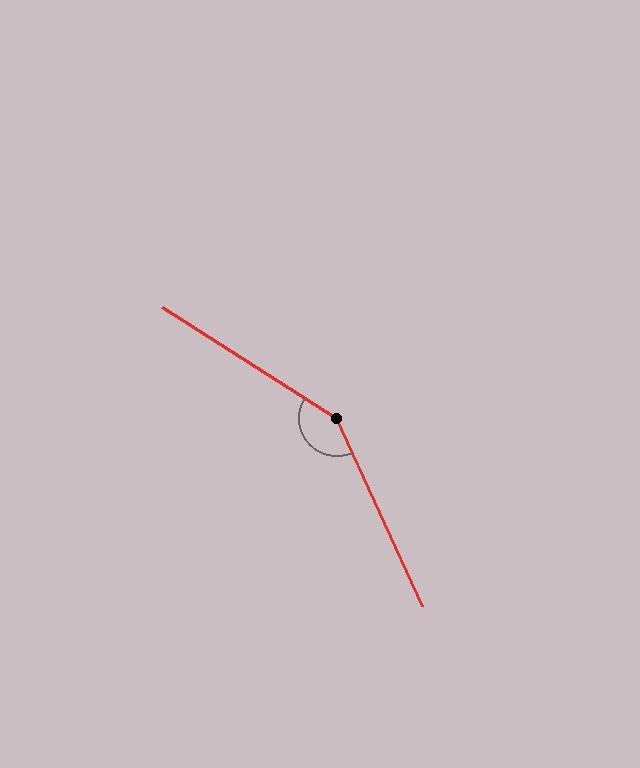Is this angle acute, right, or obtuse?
It is obtuse.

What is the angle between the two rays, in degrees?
Approximately 147 degrees.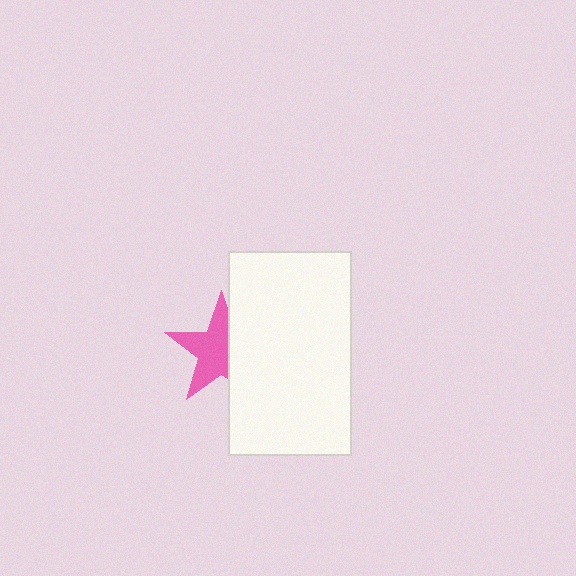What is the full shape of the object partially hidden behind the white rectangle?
The partially hidden object is a pink star.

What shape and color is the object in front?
The object in front is a white rectangle.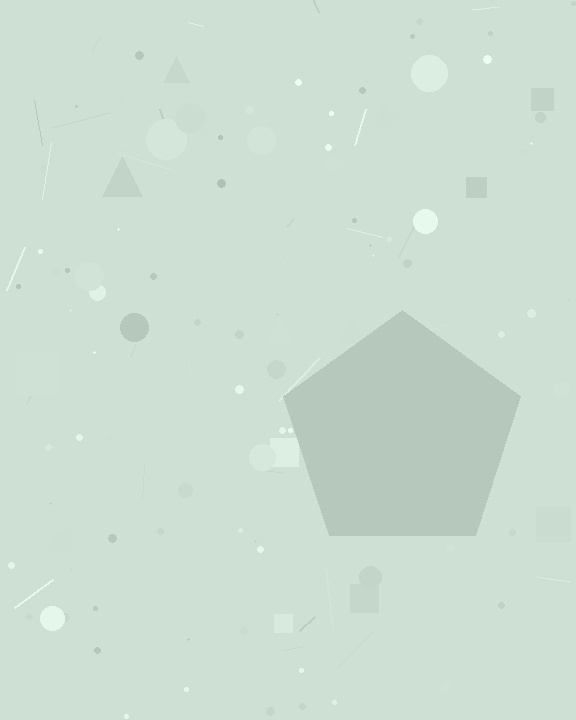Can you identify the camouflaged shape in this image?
The camouflaged shape is a pentagon.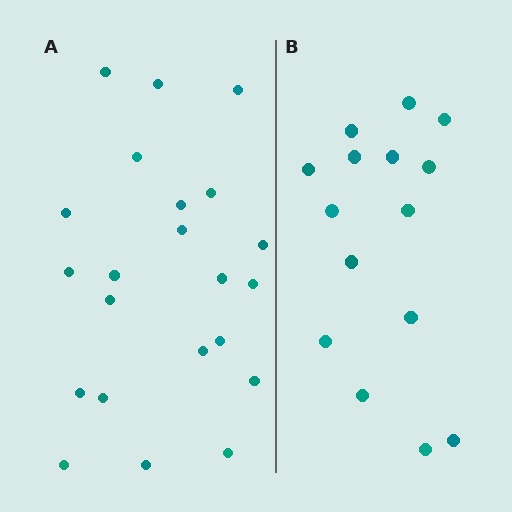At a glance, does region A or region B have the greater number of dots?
Region A (the left region) has more dots.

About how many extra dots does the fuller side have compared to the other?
Region A has roughly 8 or so more dots than region B.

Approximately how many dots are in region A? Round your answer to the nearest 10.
About 20 dots. (The exact count is 22, which rounds to 20.)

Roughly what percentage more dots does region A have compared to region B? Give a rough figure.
About 45% more.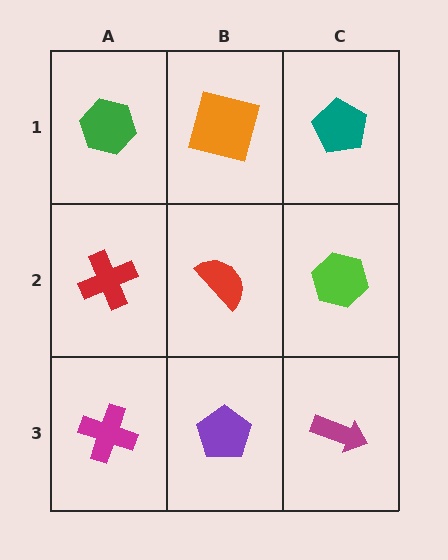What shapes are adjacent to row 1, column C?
A lime hexagon (row 2, column C), an orange square (row 1, column B).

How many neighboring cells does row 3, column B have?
3.